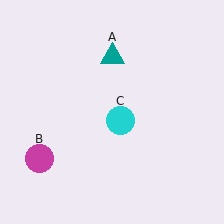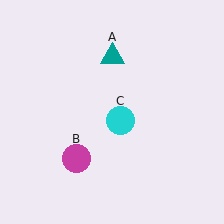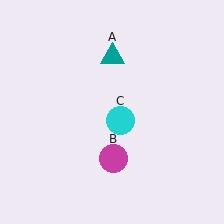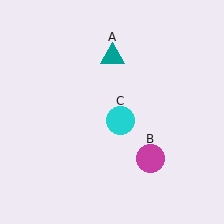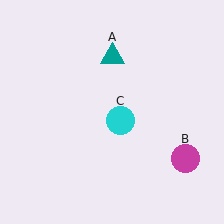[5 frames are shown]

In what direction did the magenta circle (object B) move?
The magenta circle (object B) moved right.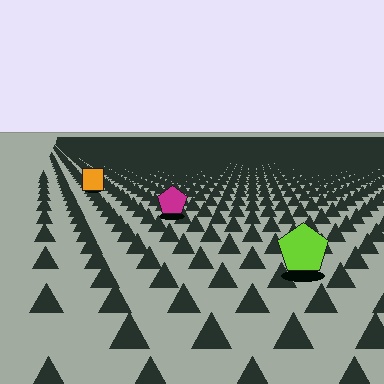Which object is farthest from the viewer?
The orange square is farthest from the viewer. It appears smaller and the ground texture around it is denser.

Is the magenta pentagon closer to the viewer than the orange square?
Yes. The magenta pentagon is closer — you can tell from the texture gradient: the ground texture is coarser near it.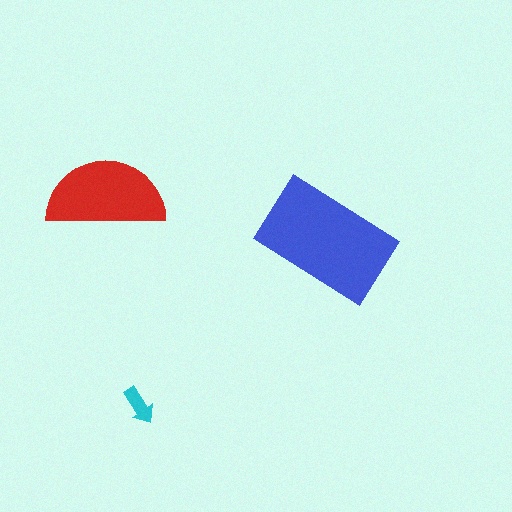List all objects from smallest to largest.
The cyan arrow, the red semicircle, the blue rectangle.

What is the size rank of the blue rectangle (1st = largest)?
1st.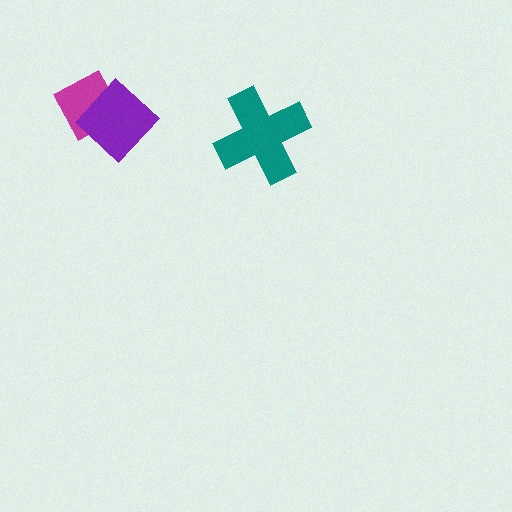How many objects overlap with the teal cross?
0 objects overlap with the teal cross.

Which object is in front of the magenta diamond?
The purple diamond is in front of the magenta diamond.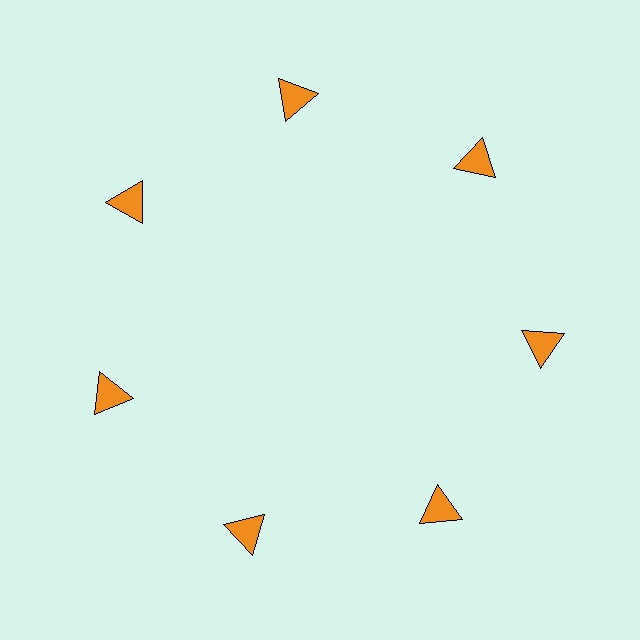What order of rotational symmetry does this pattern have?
This pattern has 7-fold rotational symmetry.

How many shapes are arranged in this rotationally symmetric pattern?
There are 7 shapes, arranged in 7 groups of 1.